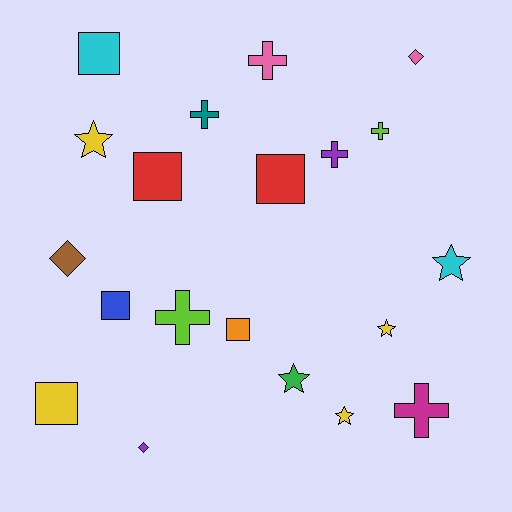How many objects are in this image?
There are 20 objects.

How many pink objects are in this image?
There are 2 pink objects.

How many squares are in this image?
There are 6 squares.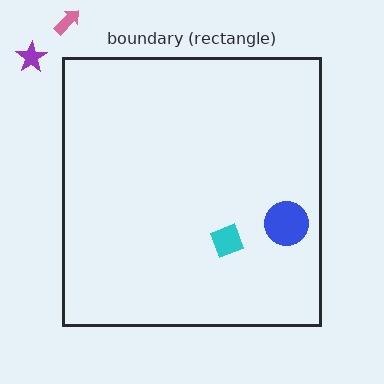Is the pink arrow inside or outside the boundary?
Outside.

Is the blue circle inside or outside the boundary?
Inside.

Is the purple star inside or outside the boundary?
Outside.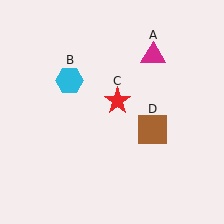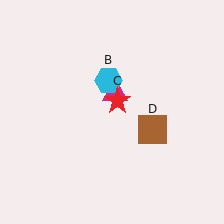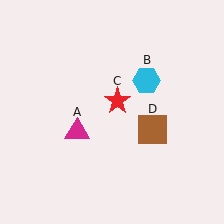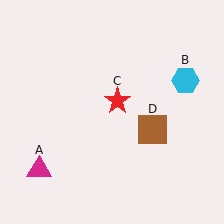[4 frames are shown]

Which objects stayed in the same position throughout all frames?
Red star (object C) and brown square (object D) remained stationary.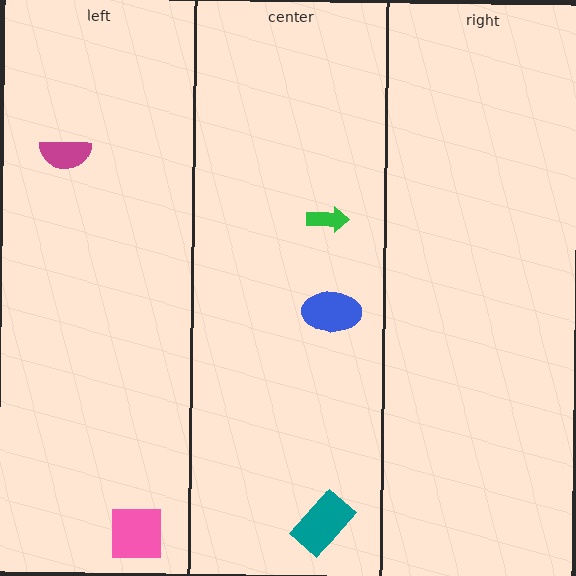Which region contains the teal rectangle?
The center region.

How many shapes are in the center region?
3.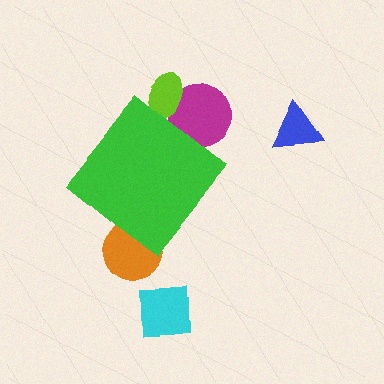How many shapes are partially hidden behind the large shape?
3 shapes are partially hidden.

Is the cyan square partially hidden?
No, the cyan square is fully visible.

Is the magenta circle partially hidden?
Yes, the magenta circle is partially hidden behind the green diamond.